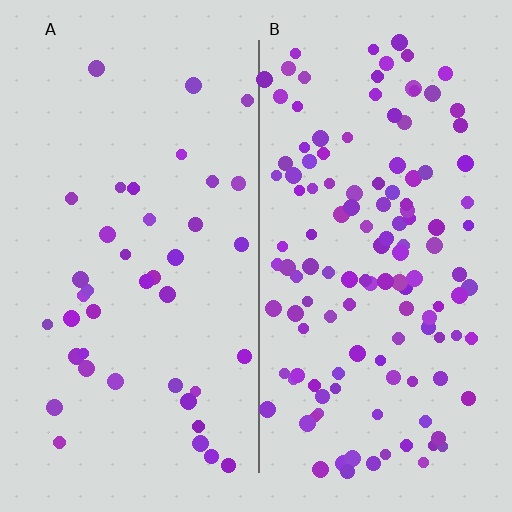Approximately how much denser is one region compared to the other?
Approximately 3.1× — region B over region A.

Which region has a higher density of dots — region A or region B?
B (the right).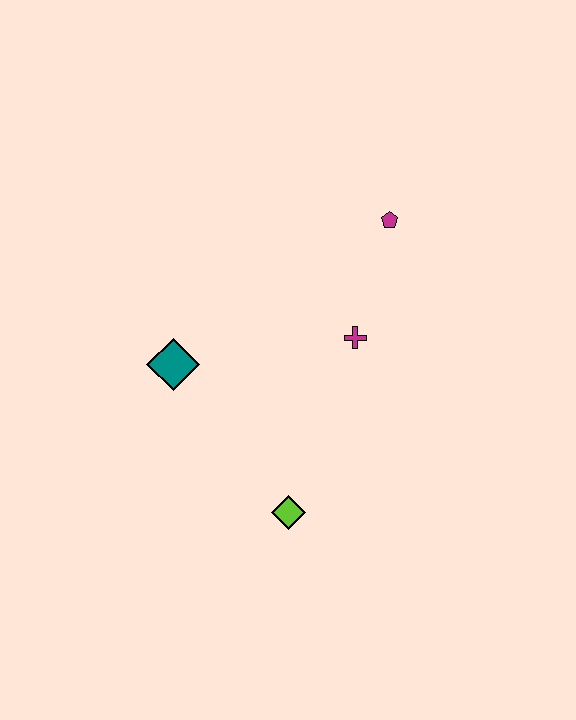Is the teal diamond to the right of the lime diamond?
No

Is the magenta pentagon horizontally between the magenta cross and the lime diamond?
No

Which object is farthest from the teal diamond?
The magenta pentagon is farthest from the teal diamond.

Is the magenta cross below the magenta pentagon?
Yes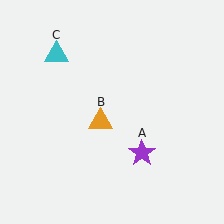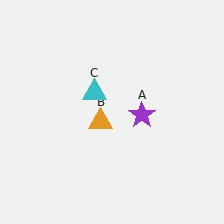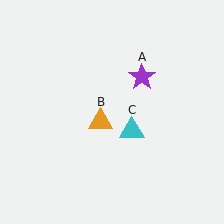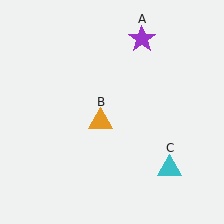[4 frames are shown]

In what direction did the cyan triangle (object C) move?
The cyan triangle (object C) moved down and to the right.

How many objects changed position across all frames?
2 objects changed position: purple star (object A), cyan triangle (object C).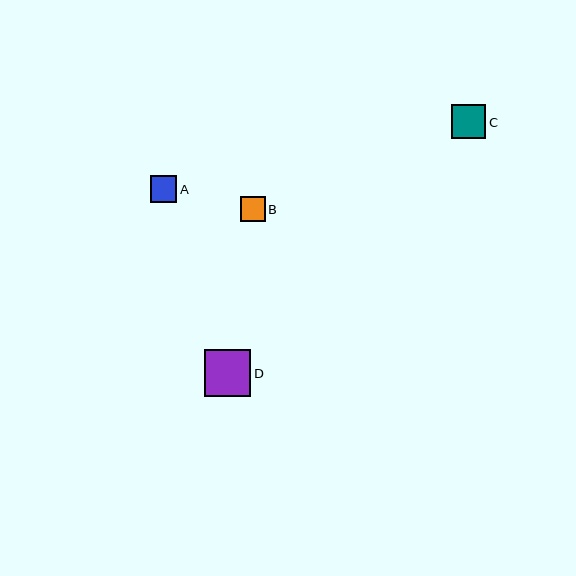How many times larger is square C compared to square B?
Square C is approximately 1.3 times the size of square B.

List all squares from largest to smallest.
From largest to smallest: D, C, A, B.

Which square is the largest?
Square D is the largest with a size of approximately 47 pixels.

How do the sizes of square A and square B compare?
Square A and square B are approximately the same size.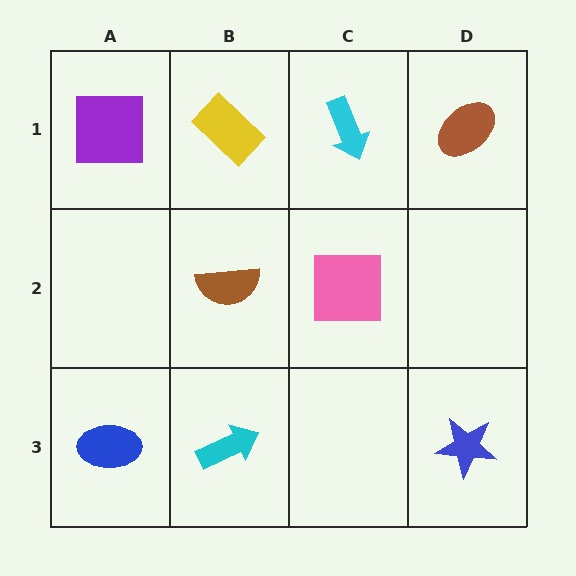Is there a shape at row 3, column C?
No, that cell is empty.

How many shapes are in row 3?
3 shapes.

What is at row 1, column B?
A yellow rectangle.